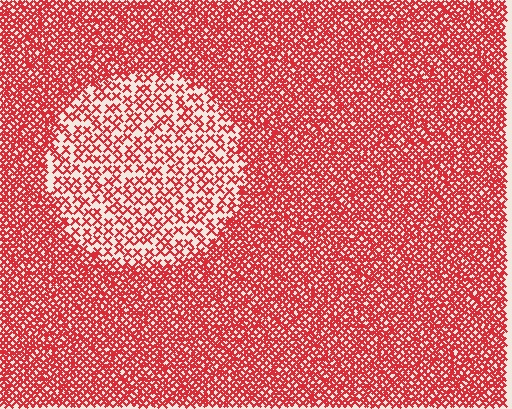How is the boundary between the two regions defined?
The boundary is defined by a change in element density (approximately 2.4x ratio). All elements are the same color, size, and shape.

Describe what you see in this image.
The image contains small red elements arranged at two different densities. A circle-shaped region is visible where the elements are less densely packed than the surrounding area.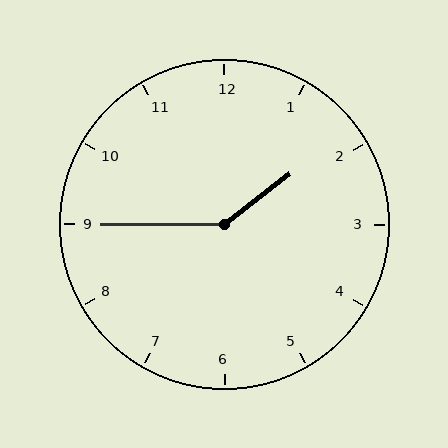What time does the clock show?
1:45.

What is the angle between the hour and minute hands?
Approximately 142 degrees.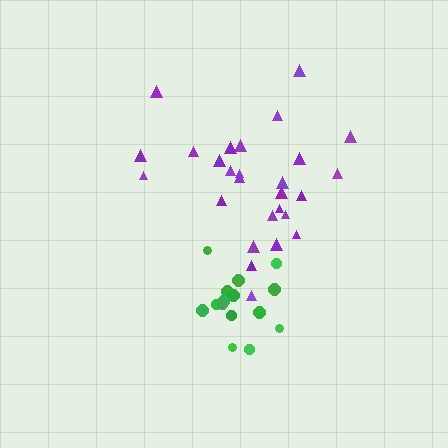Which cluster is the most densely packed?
Green.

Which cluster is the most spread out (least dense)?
Purple.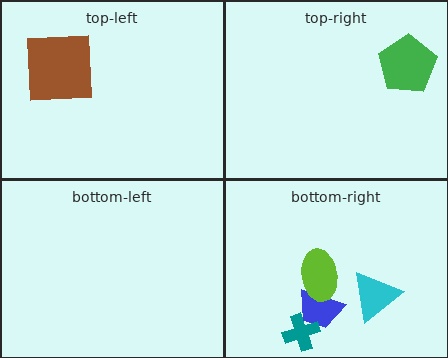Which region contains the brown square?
The top-left region.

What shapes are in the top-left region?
The brown square.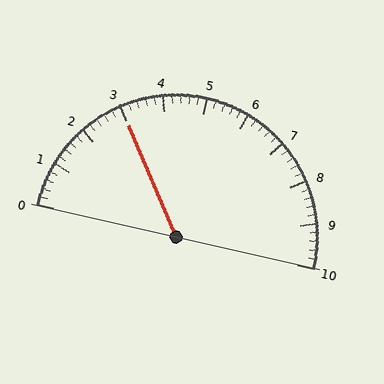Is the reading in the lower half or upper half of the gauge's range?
The reading is in the lower half of the range (0 to 10).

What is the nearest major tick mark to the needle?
The nearest major tick mark is 3.